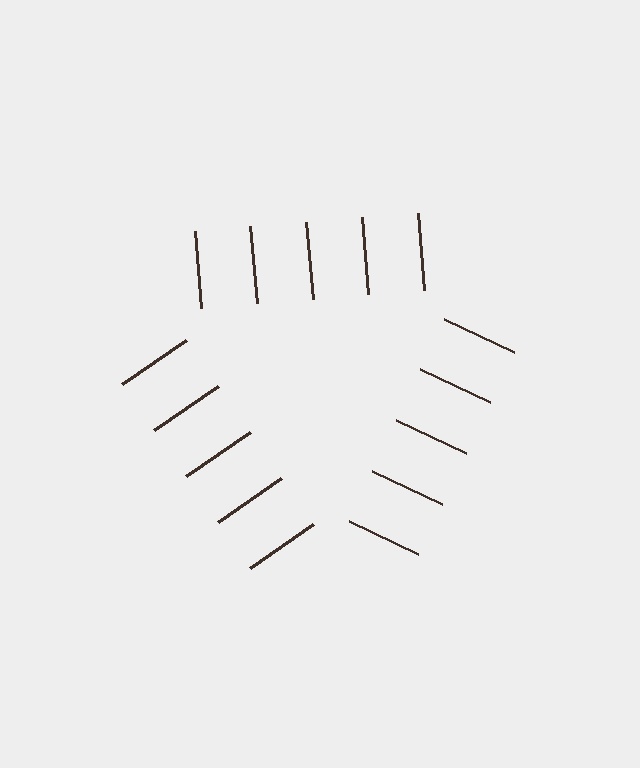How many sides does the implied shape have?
3 sides — the line-ends trace a triangle.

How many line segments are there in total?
15 — 5 along each of the 3 edges.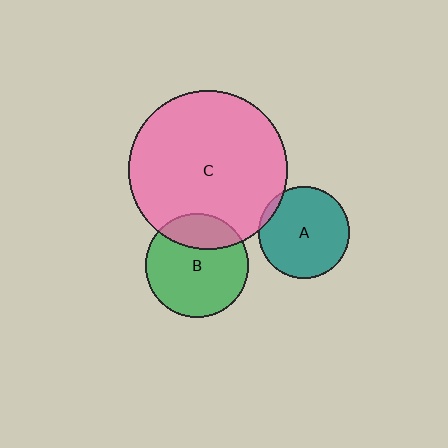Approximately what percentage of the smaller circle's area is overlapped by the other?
Approximately 5%.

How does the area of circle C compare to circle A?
Approximately 3.0 times.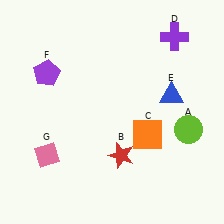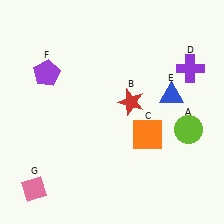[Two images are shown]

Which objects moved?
The objects that moved are: the red star (B), the purple cross (D), the pink diamond (G).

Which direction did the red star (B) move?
The red star (B) moved up.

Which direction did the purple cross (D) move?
The purple cross (D) moved down.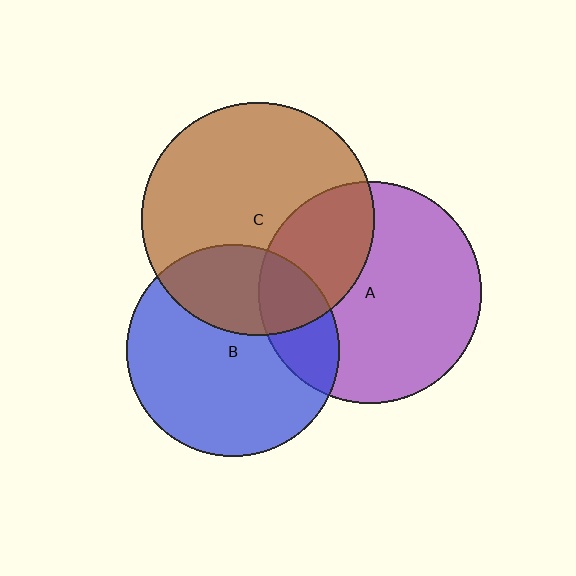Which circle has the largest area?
Circle C (brown).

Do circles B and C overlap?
Yes.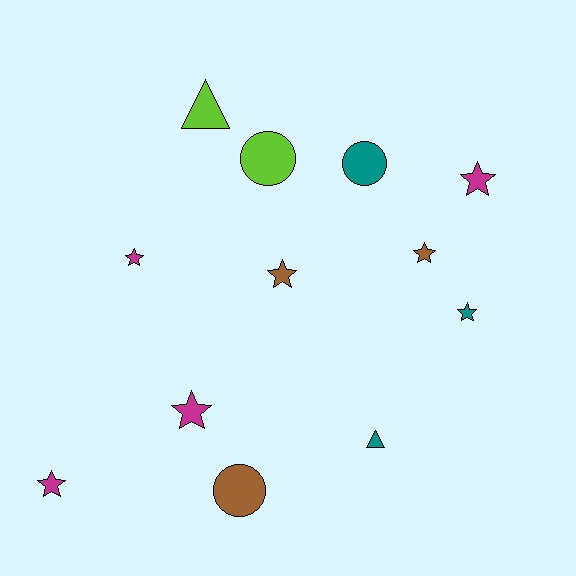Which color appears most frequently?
Magenta, with 4 objects.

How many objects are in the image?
There are 12 objects.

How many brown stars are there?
There are 2 brown stars.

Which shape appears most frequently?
Star, with 7 objects.